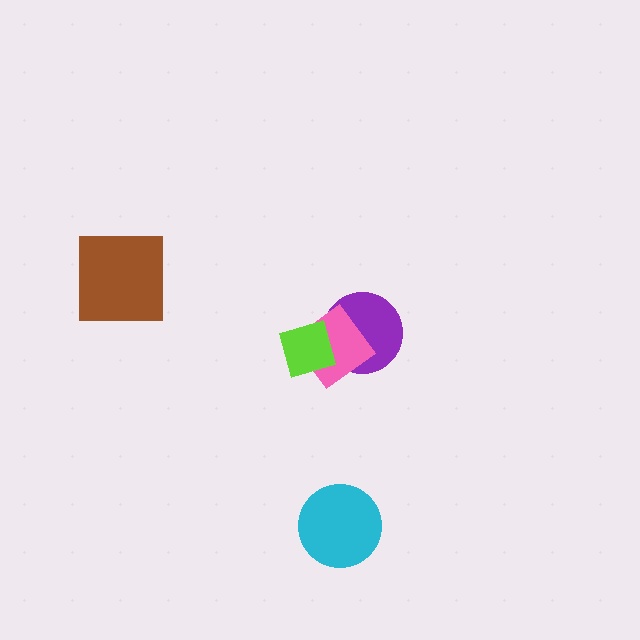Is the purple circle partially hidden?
Yes, it is partially covered by another shape.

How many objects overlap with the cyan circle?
0 objects overlap with the cyan circle.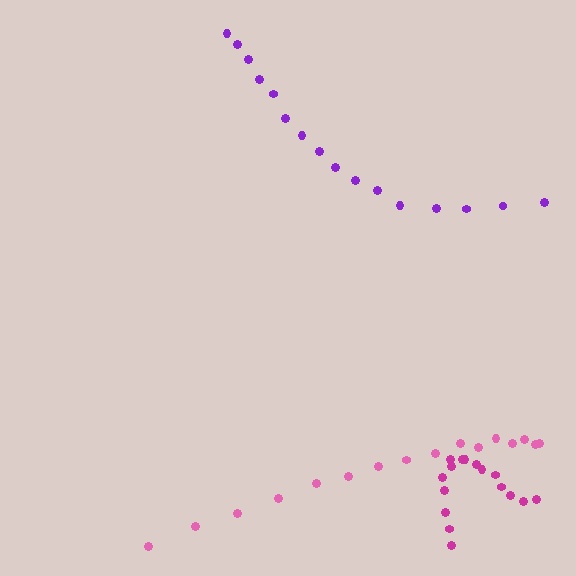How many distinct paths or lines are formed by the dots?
There are 3 distinct paths.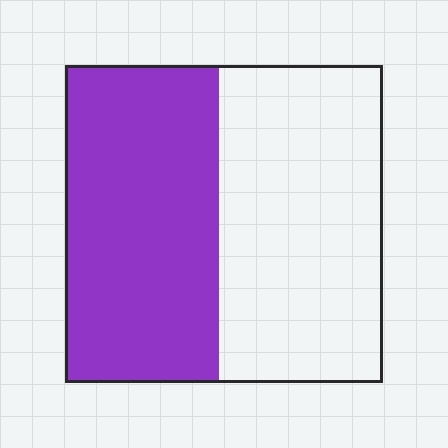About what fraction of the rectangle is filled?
About one half (1/2).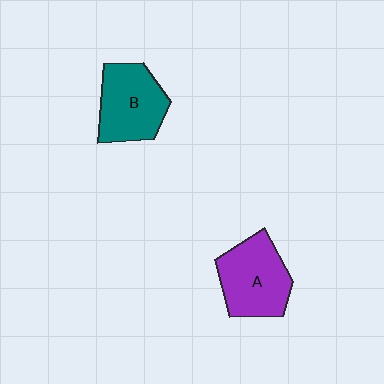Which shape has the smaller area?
Shape B (teal).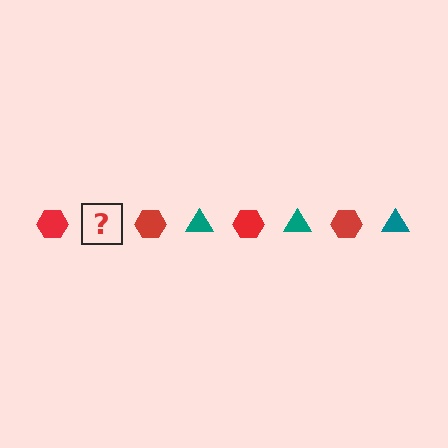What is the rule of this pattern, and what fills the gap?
The rule is that the pattern alternates between red hexagon and teal triangle. The gap should be filled with a teal triangle.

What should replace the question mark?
The question mark should be replaced with a teal triangle.